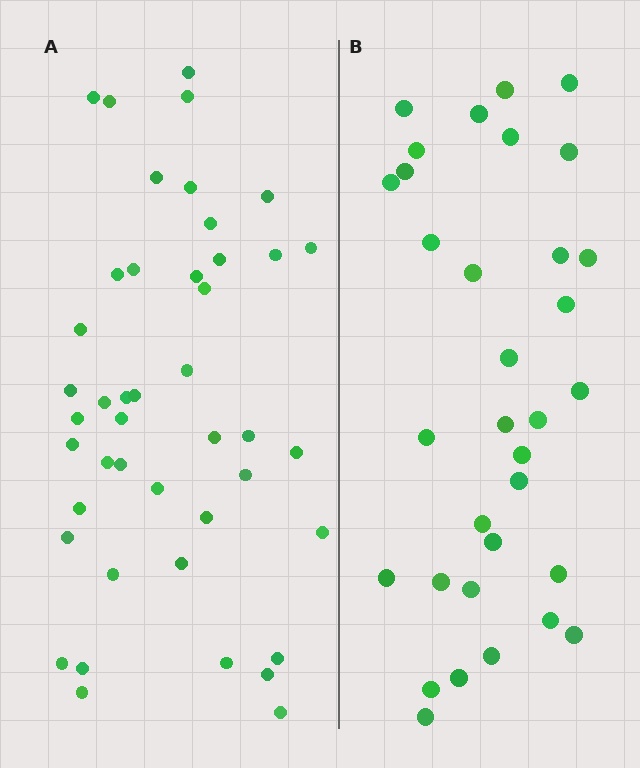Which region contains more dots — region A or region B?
Region A (the left region) has more dots.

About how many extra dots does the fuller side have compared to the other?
Region A has roughly 12 or so more dots than region B.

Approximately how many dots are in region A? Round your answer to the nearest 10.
About 40 dots. (The exact count is 44, which rounds to 40.)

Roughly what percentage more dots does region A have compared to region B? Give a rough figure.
About 35% more.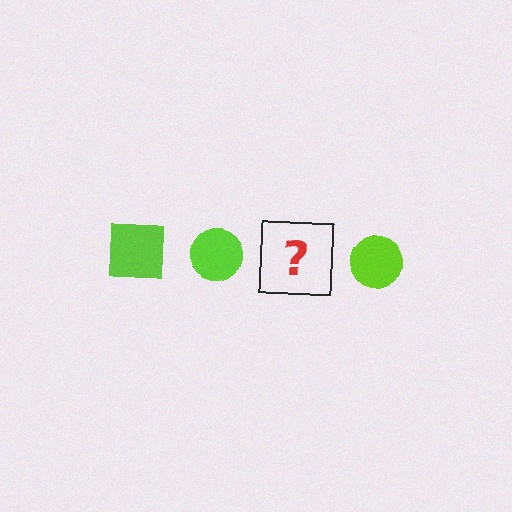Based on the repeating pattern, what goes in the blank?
The blank should be a lime square.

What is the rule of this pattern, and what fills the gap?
The rule is that the pattern cycles through square, circle shapes in lime. The gap should be filled with a lime square.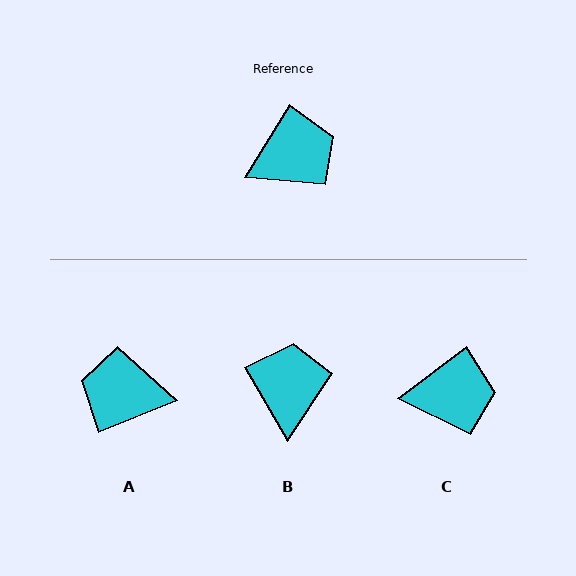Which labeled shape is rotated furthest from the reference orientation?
A, about 143 degrees away.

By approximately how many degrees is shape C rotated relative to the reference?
Approximately 21 degrees clockwise.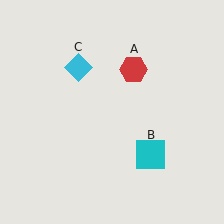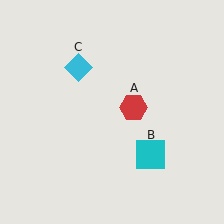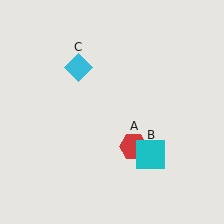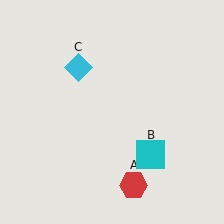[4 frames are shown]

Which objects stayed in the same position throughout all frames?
Cyan square (object B) and cyan diamond (object C) remained stationary.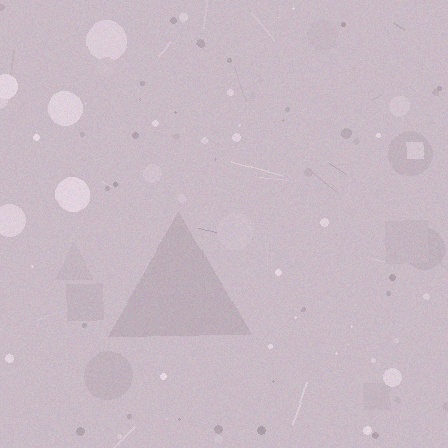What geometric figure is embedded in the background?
A triangle is embedded in the background.